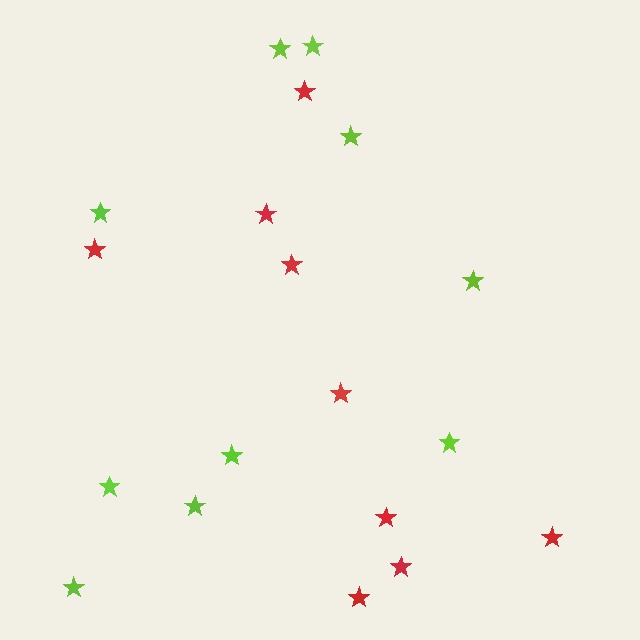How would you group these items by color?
There are 2 groups: one group of lime stars (10) and one group of red stars (9).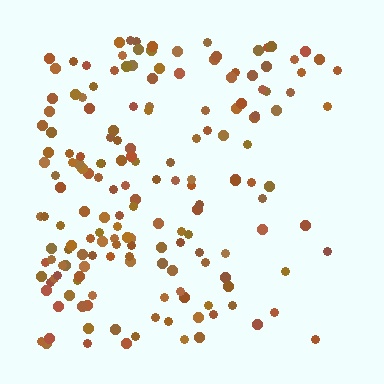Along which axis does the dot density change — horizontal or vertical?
Horizontal.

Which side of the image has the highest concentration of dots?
The left.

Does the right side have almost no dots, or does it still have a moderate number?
Still a moderate number, just noticeably fewer than the left.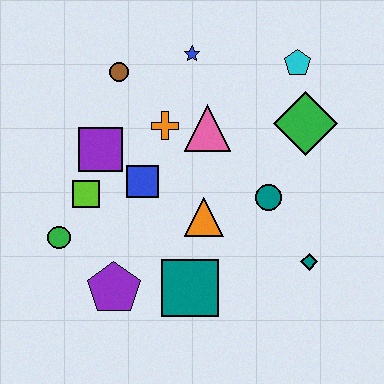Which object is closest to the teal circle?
The orange triangle is closest to the teal circle.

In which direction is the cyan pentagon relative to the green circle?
The cyan pentagon is to the right of the green circle.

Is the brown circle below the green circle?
No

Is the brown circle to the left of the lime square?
No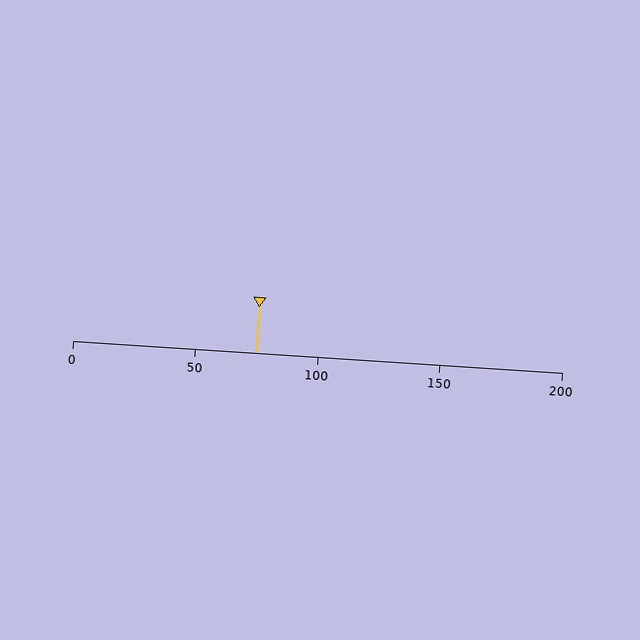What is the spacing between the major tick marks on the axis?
The major ticks are spaced 50 apart.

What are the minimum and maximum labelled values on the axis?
The axis runs from 0 to 200.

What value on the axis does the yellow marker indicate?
The marker indicates approximately 75.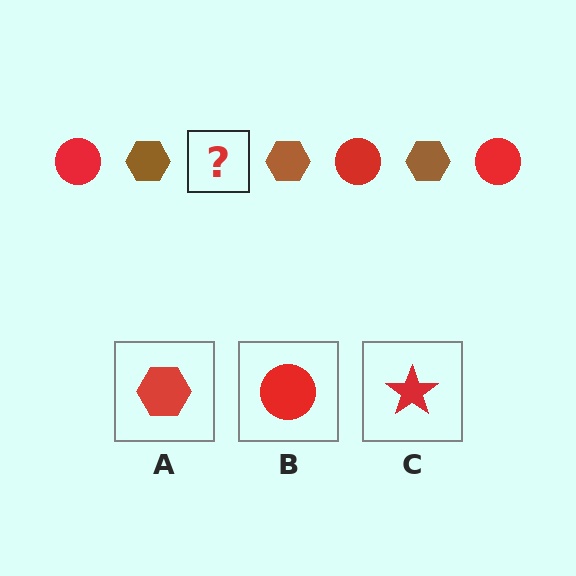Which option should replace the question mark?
Option B.